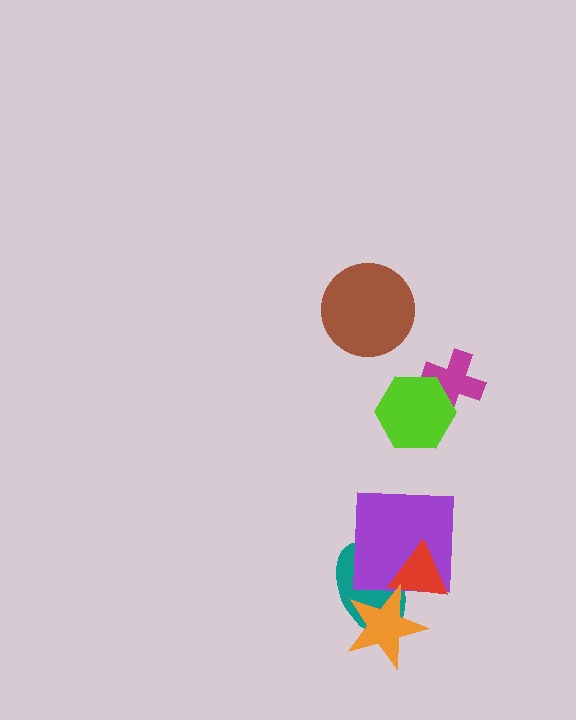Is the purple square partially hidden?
Yes, it is partially covered by another shape.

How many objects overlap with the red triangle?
3 objects overlap with the red triangle.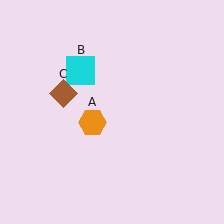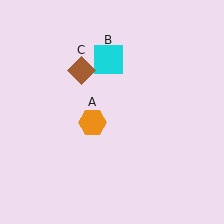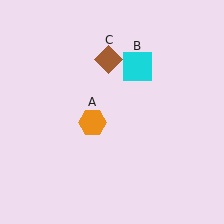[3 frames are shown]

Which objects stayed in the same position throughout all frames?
Orange hexagon (object A) remained stationary.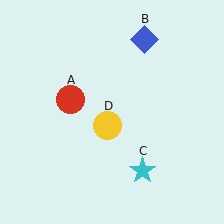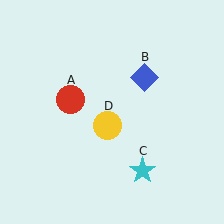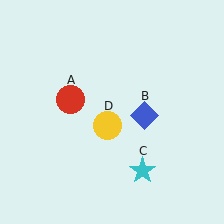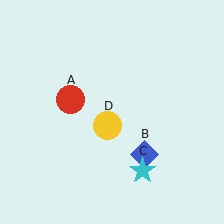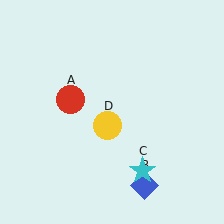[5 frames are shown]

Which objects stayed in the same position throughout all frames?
Red circle (object A) and cyan star (object C) and yellow circle (object D) remained stationary.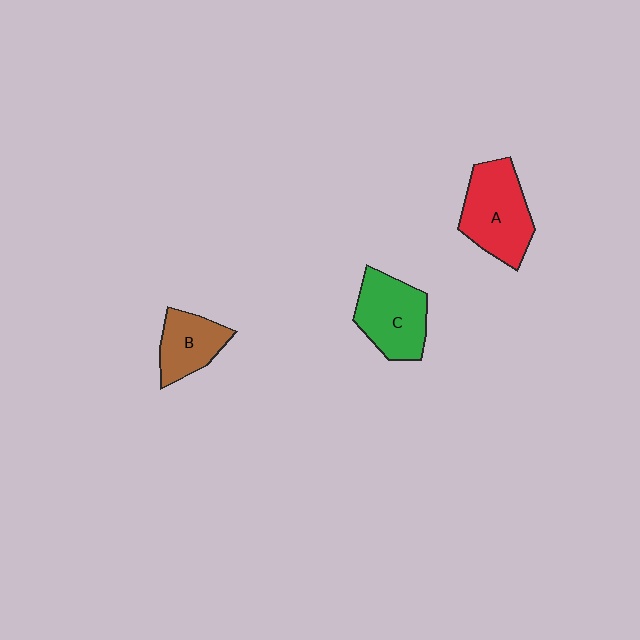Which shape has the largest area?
Shape A (red).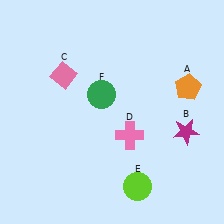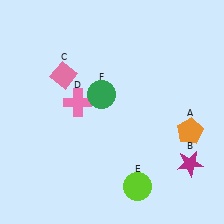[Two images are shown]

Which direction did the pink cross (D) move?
The pink cross (D) moved left.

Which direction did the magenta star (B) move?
The magenta star (B) moved down.